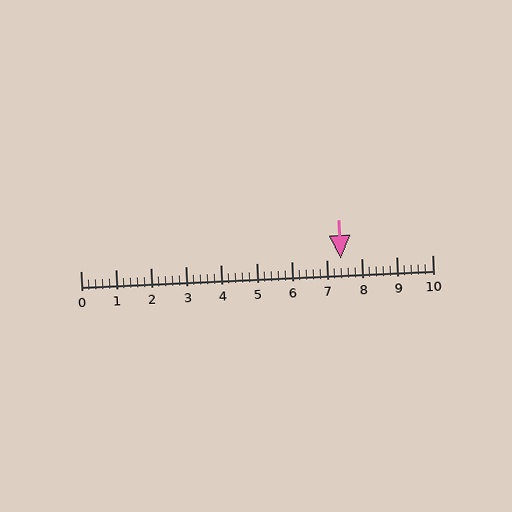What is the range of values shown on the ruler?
The ruler shows values from 0 to 10.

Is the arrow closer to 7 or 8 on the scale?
The arrow is closer to 7.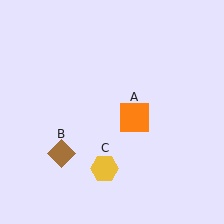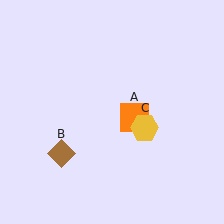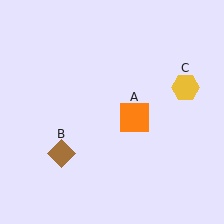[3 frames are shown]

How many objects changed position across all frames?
1 object changed position: yellow hexagon (object C).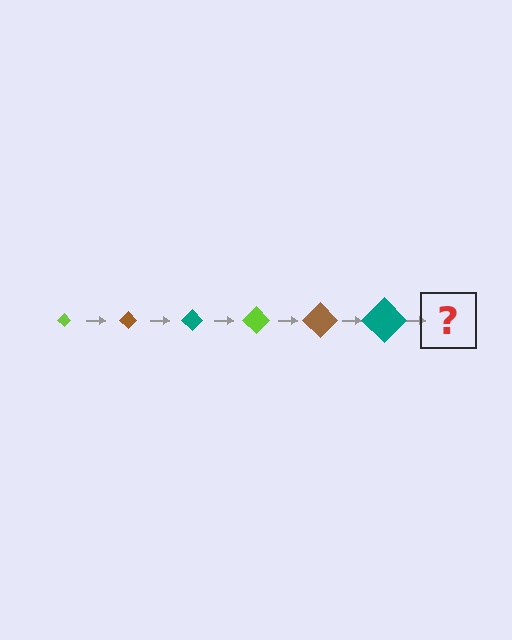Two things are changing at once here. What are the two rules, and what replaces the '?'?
The two rules are that the diamond grows larger each step and the color cycles through lime, brown, and teal. The '?' should be a lime diamond, larger than the previous one.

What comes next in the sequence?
The next element should be a lime diamond, larger than the previous one.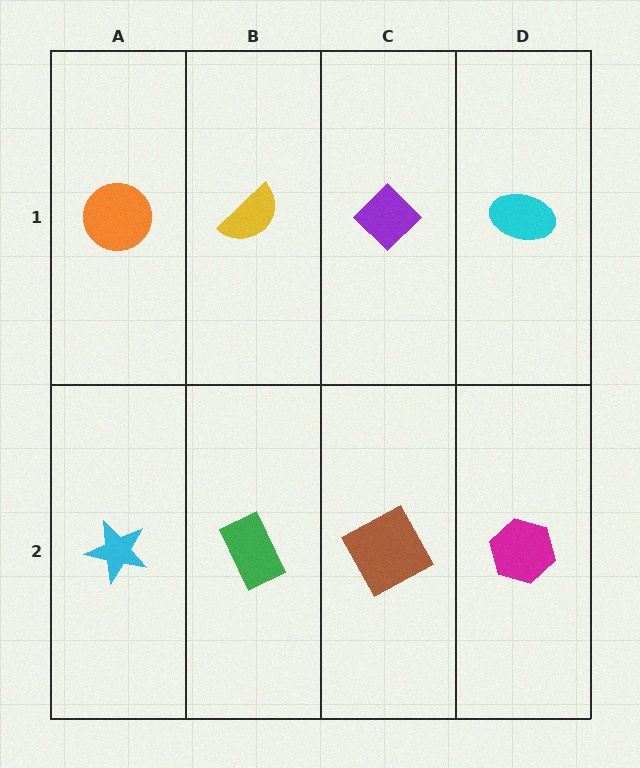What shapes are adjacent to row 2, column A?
An orange circle (row 1, column A), a green rectangle (row 2, column B).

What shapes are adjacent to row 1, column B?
A green rectangle (row 2, column B), an orange circle (row 1, column A), a purple diamond (row 1, column C).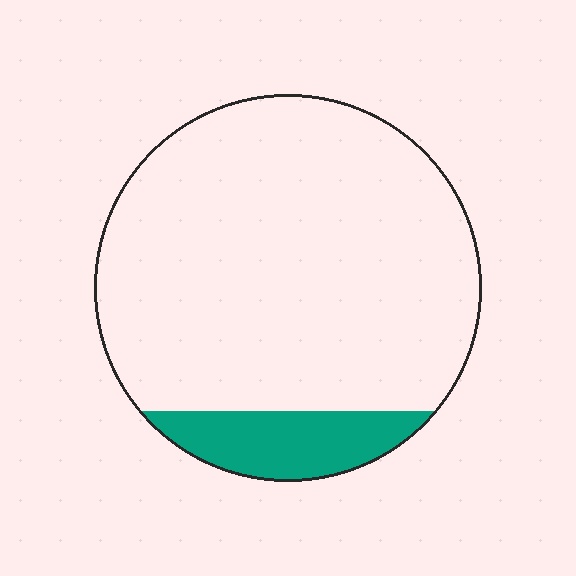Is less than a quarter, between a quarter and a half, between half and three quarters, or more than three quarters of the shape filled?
Less than a quarter.